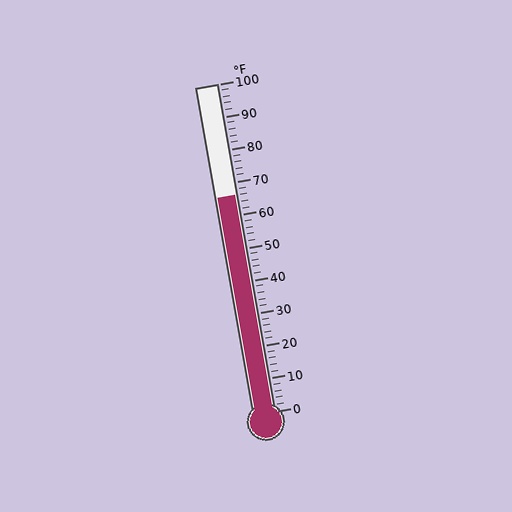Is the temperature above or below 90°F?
The temperature is below 90°F.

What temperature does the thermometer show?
The thermometer shows approximately 66°F.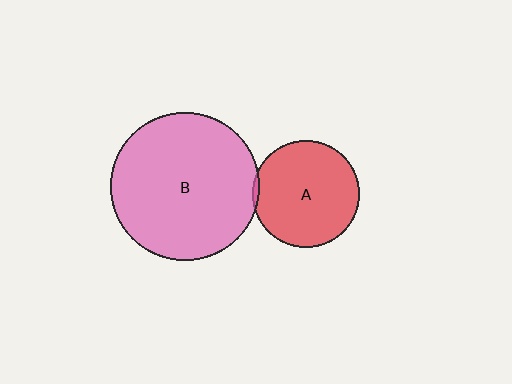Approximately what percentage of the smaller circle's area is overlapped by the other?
Approximately 5%.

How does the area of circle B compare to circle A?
Approximately 1.9 times.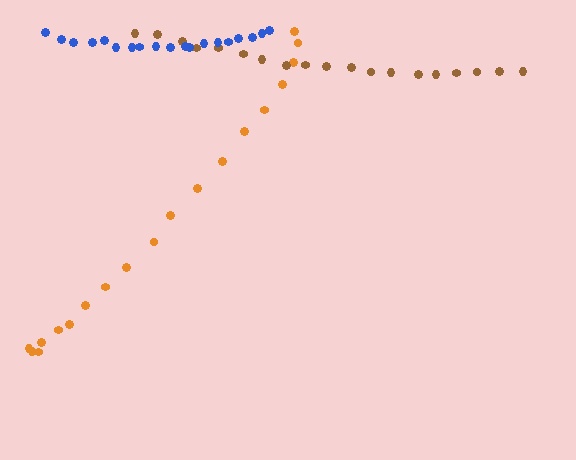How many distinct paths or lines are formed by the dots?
There are 3 distinct paths.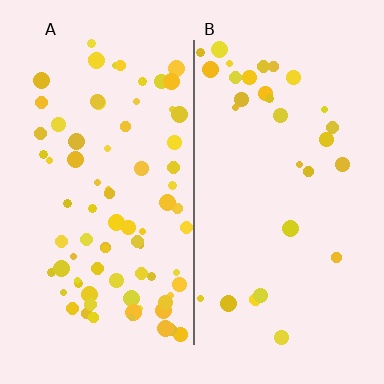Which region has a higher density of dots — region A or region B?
A (the left).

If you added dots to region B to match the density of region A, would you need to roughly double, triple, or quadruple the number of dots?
Approximately triple.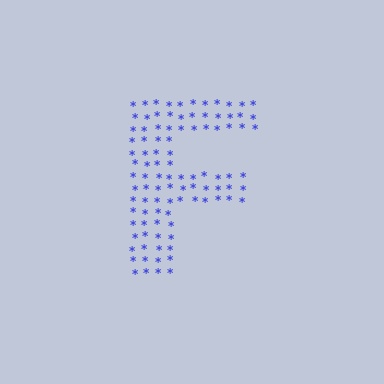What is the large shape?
The large shape is the letter F.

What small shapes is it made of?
It is made of small asterisks.